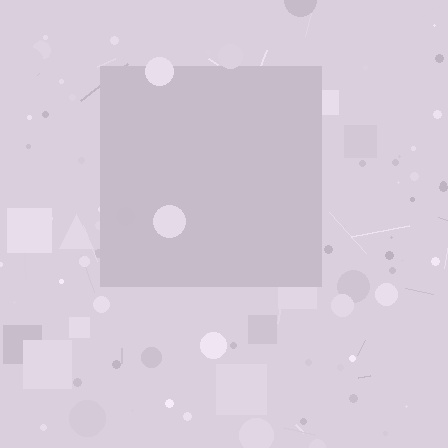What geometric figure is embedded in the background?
A square is embedded in the background.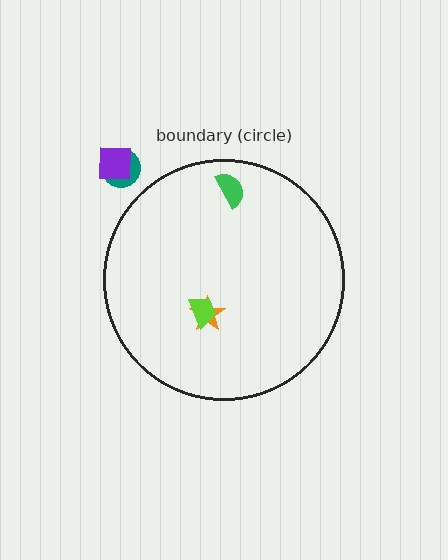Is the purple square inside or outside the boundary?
Outside.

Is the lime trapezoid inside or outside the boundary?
Inside.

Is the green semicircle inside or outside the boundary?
Inside.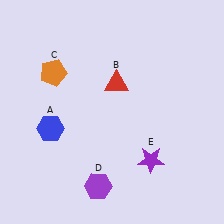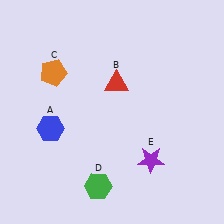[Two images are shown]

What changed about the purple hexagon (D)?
In Image 1, D is purple. In Image 2, it changed to green.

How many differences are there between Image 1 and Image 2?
There is 1 difference between the two images.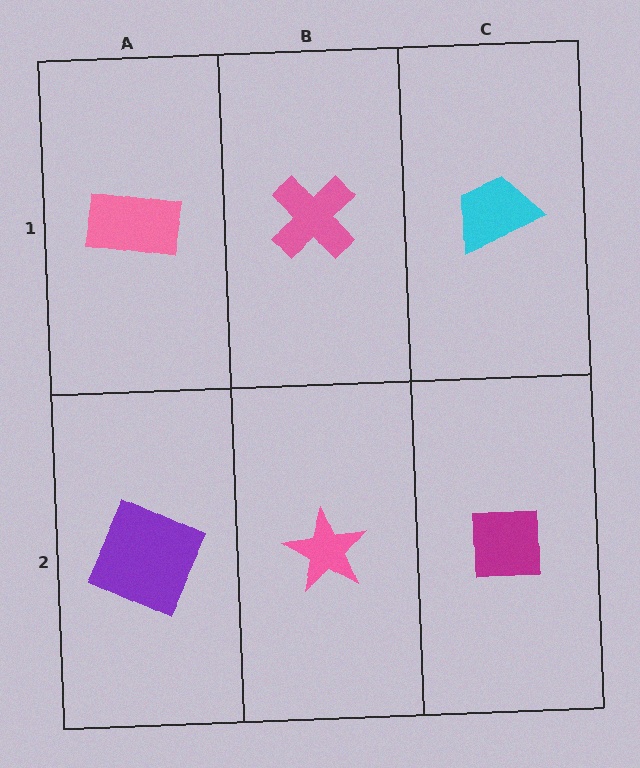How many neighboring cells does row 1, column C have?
2.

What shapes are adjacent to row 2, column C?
A cyan trapezoid (row 1, column C), a pink star (row 2, column B).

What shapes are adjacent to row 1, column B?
A pink star (row 2, column B), a pink rectangle (row 1, column A), a cyan trapezoid (row 1, column C).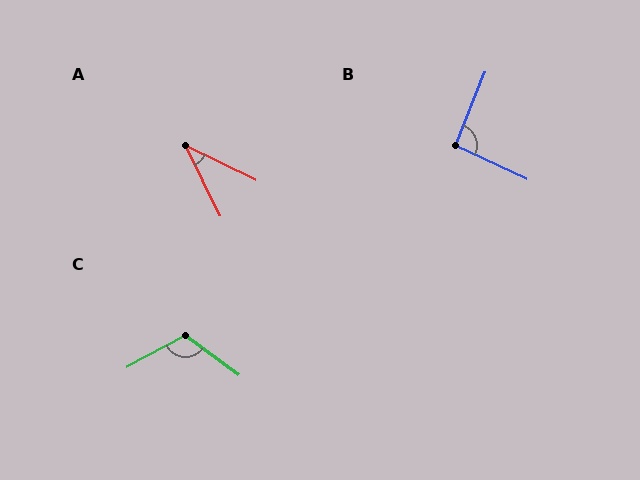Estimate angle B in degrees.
Approximately 93 degrees.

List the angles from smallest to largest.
A (37°), B (93°), C (115°).